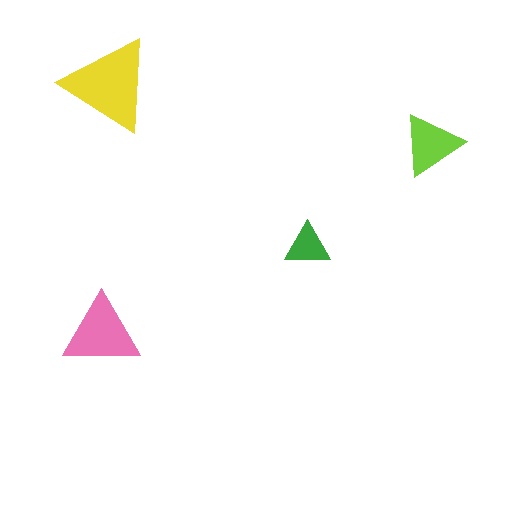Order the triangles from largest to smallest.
the yellow one, the pink one, the lime one, the green one.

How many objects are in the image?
There are 4 objects in the image.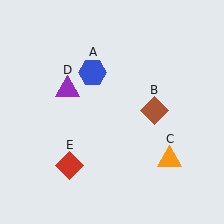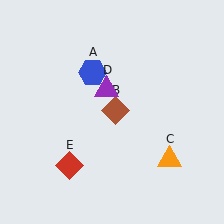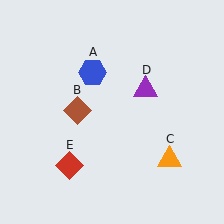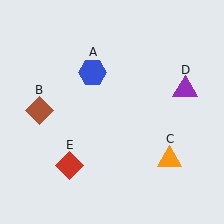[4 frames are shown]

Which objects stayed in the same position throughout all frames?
Blue hexagon (object A) and orange triangle (object C) and red diamond (object E) remained stationary.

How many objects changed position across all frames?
2 objects changed position: brown diamond (object B), purple triangle (object D).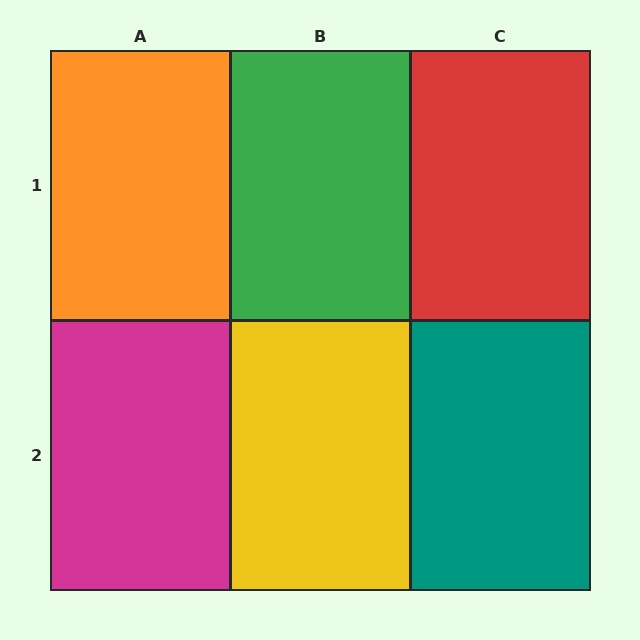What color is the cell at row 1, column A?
Orange.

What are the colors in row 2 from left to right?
Magenta, yellow, teal.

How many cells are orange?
1 cell is orange.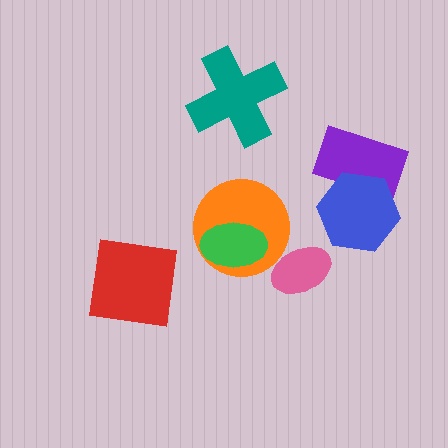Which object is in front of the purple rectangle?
The blue hexagon is in front of the purple rectangle.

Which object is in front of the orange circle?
The green ellipse is in front of the orange circle.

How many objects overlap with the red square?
0 objects overlap with the red square.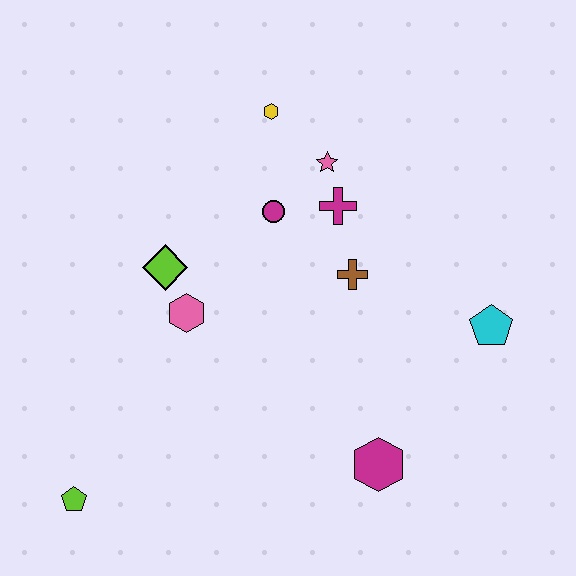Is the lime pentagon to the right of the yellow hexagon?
No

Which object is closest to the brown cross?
The magenta cross is closest to the brown cross.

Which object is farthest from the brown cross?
The lime pentagon is farthest from the brown cross.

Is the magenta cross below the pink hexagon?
No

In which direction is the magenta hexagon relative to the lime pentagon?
The magenta hexagon is to the right of the lime pentagon.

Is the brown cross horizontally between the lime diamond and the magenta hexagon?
Yes